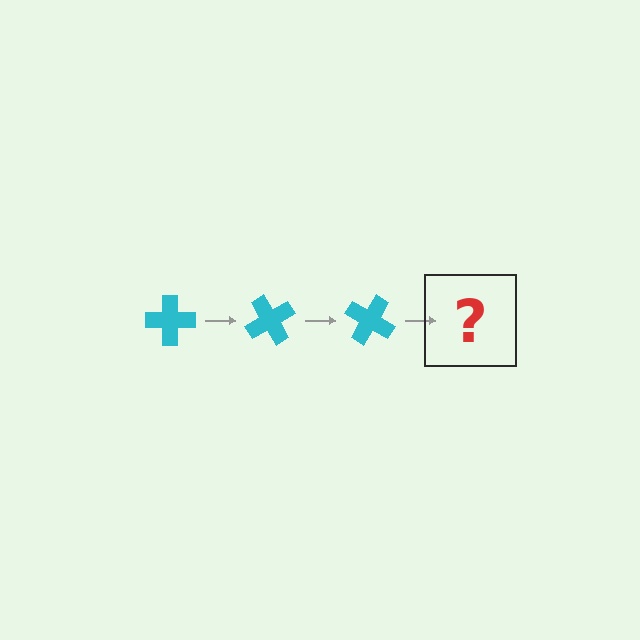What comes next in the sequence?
The next element should be a cyan cross rotated 180 degrees.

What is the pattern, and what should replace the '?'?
The pattern is that the cross rotates 60 degrees each step. The '?' should be a cyan cross rotated 180 degrees.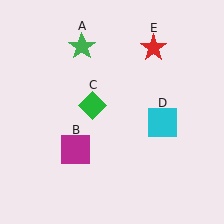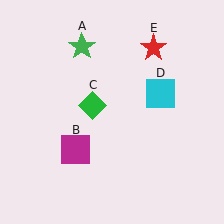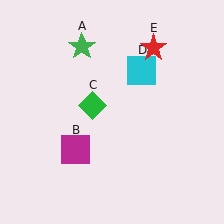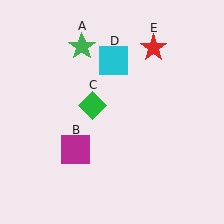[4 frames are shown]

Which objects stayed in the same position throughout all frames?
Green star (object A) and magenta square (object B) and green diamond (object C) and red star (object E) remained stationary.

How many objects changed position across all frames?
1 object changed position: cyan square (object D).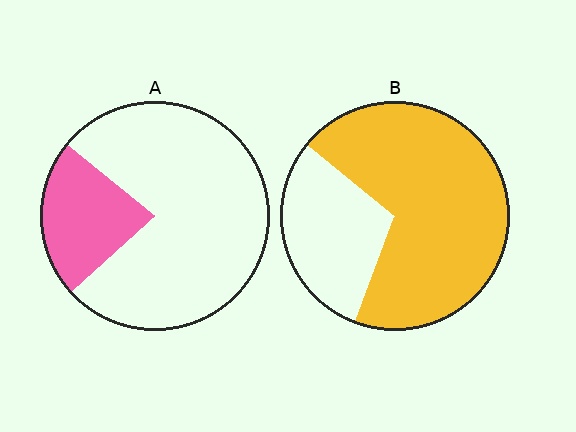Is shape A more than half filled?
No.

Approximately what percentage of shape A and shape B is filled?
A is approximately 25% and B is approximately 70%.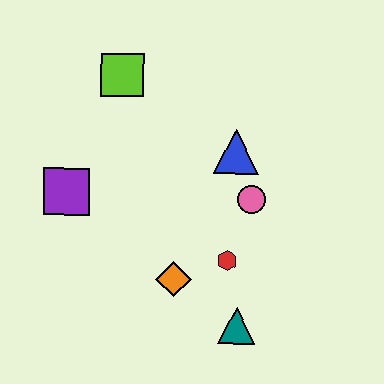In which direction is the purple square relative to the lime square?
The purple square is below the lime square.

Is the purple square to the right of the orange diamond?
No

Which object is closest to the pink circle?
The blue triangle is closest to the pink circle.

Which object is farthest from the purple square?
The teal triangle is farthest from the purple square.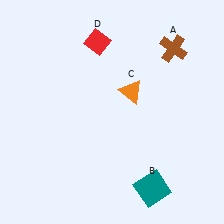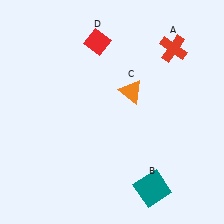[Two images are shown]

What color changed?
The cross (A) changed from brown in Image 1 to red in Image 2.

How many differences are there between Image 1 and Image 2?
There is 1 difference between the two images.